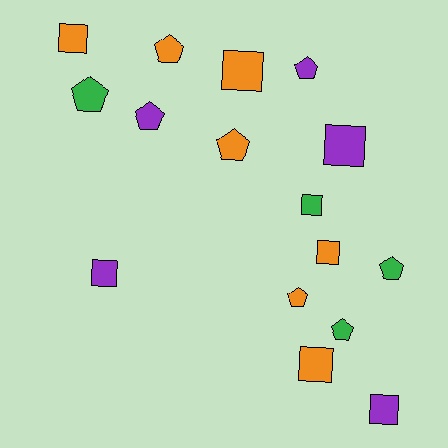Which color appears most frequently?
Orange, with 7 objects.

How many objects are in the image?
There are 16 objects.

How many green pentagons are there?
There are 3 green pentagons.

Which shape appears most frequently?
Pentagon, with 8 objects.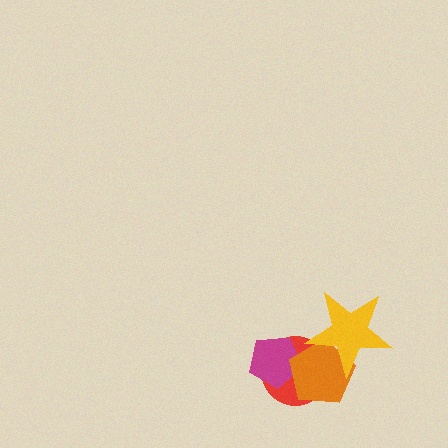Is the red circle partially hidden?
Yes, it is partially covered by another shape.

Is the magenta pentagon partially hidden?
Yes, it is partially covered by another shape.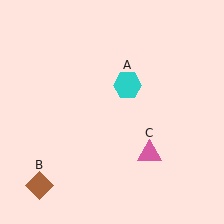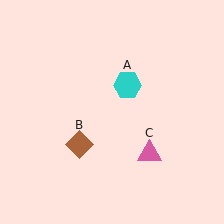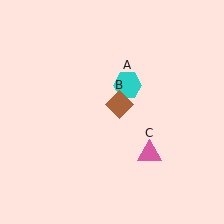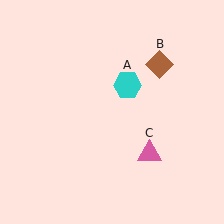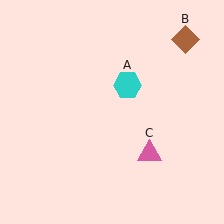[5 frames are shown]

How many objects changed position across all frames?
1 object changed position: brown diamond (object B).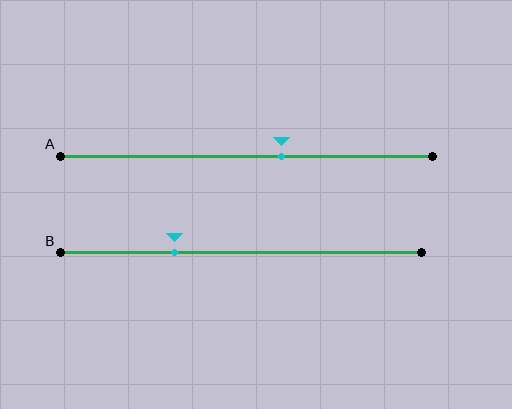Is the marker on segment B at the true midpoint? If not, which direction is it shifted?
No, the marker on segment B is shifted to the left by about 18% of the segment length.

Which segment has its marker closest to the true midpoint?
Segment A has its marker closest to the true midpoint.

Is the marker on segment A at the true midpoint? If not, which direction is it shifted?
No, the marker on segment A is shifted to the right by about 10% of the segment length.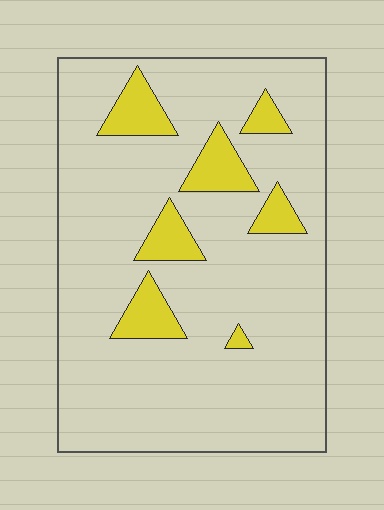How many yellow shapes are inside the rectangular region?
7.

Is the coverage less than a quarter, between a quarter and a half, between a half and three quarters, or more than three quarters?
Less than a quarter.